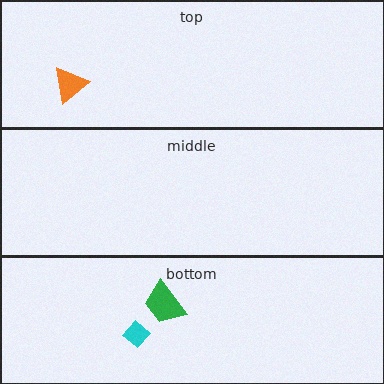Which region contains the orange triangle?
The top region.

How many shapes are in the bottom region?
2.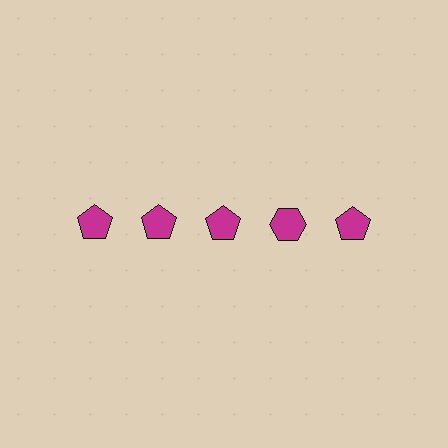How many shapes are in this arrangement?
There are 5 shapes arranged in a grid pattern.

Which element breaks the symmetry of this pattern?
The magenta hexagon in the top row, second from right column breaks the symmetry. All other shapes are magenta pentagons.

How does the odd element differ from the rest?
It has a different shape: hexagon instead of pentagon.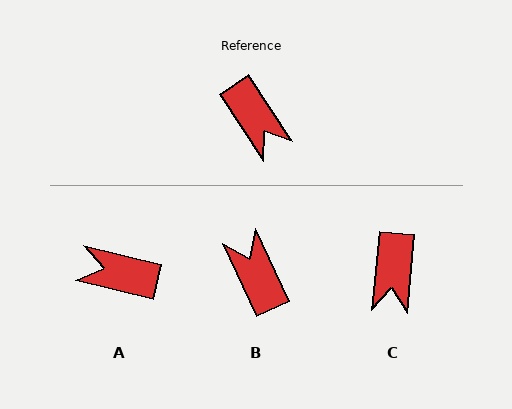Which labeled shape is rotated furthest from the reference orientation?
B, about 172 degrees away.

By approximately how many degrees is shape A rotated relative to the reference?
Approximately 137 degrees clockwise.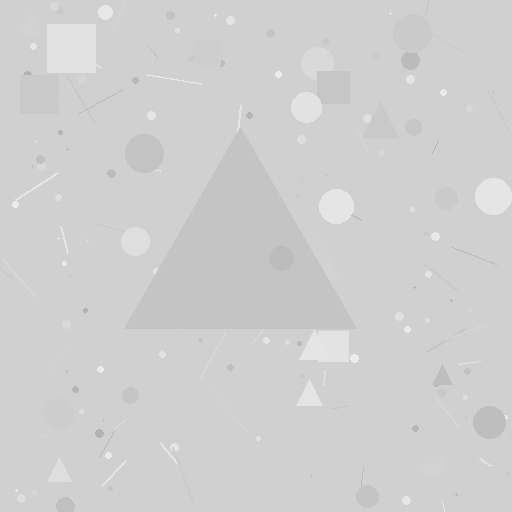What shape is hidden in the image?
A triangle is hidden in the image.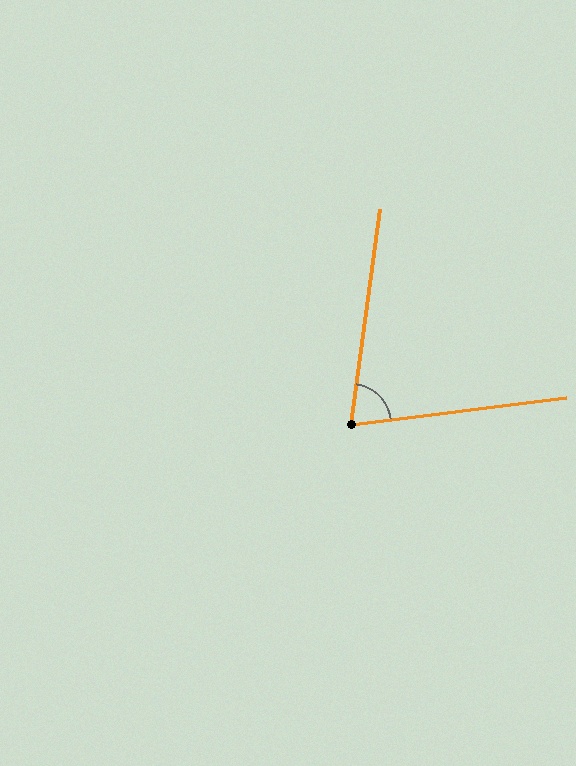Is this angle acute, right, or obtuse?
It is acute.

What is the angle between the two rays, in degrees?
Approximately 75 degrees.